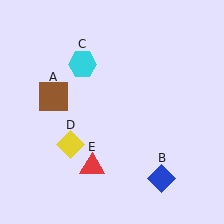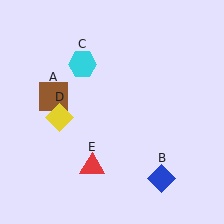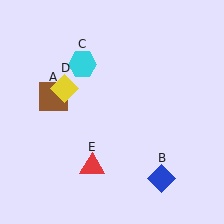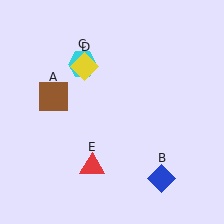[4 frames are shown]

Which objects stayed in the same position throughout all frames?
Brown square (object A) and blue diamond (object B) and cyan hexagon (object C) and red triangle (object E) remained stationary.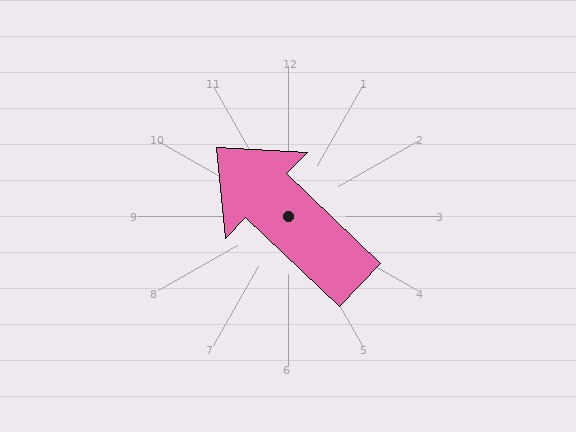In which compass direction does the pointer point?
Northwest.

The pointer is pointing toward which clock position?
Roughly 10 o'clock.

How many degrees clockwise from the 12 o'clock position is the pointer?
Approximately 314 degrees.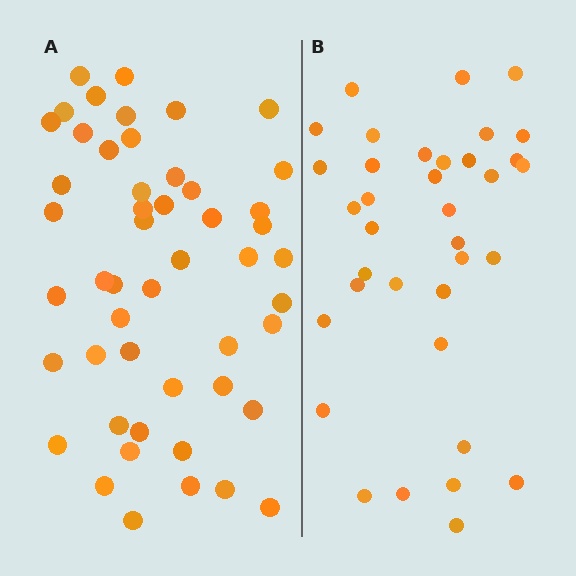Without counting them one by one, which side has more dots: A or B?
Region A (the left region) has more dots.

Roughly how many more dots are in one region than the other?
Region A has approximately 15 more dots than region B.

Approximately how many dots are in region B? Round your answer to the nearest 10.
About 40 dots. (The exact count is 36, which rounds to 40.)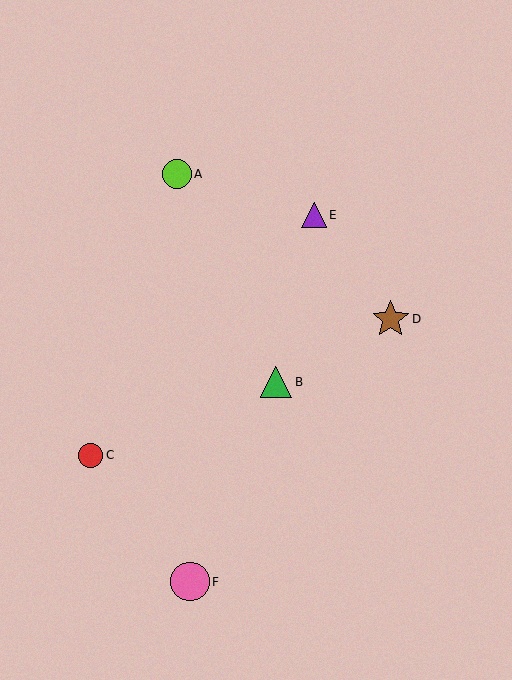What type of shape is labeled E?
Shape E is a purple triangle.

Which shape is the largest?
The pink circle (labeled F) is the largest.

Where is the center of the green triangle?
The center of the green triangle is at (276, 382).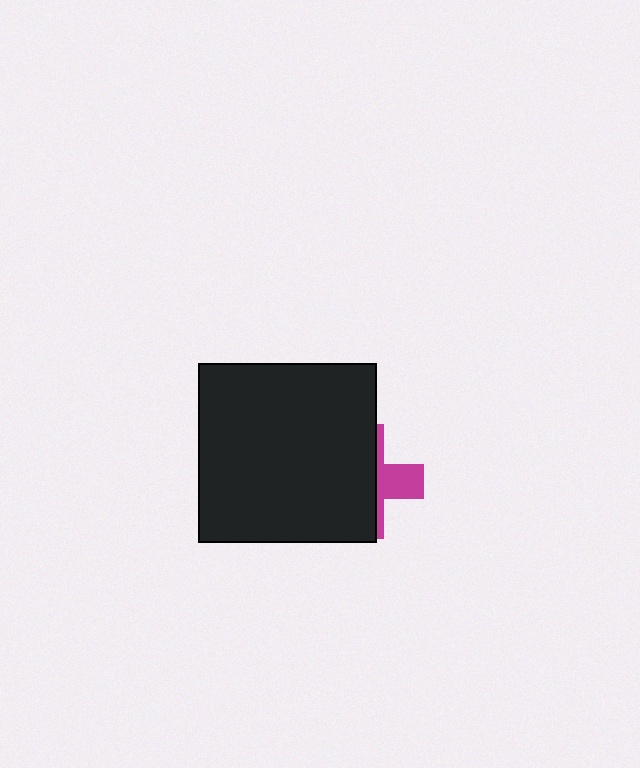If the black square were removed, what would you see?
You would see the complete magenta cross.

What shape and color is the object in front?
The object in front is a black square.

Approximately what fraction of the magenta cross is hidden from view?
Roughly 70% of the magenta cross is hidden behind the black square.